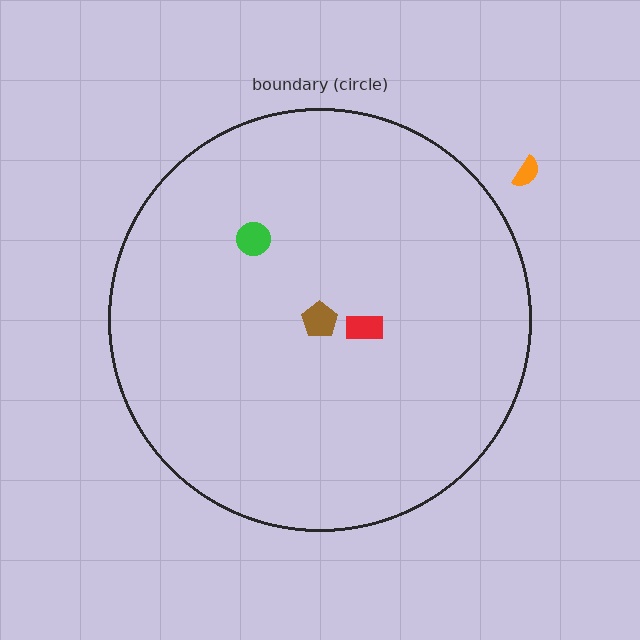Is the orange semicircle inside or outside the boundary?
Outside.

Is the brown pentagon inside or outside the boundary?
Inside.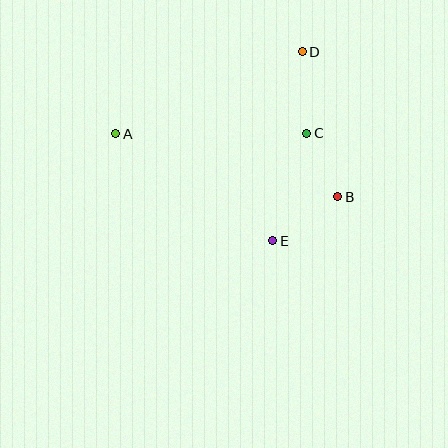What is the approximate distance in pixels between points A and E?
The distance between A and E is approximately 190 pixels.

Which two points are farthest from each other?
Points A and B are farthest from each other.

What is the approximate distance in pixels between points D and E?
The distance between D and E is approximately 191 pixels.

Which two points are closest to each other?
Points B and C are closest to each other.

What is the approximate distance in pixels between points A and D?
The distance between A and D is approximately 204 pixels.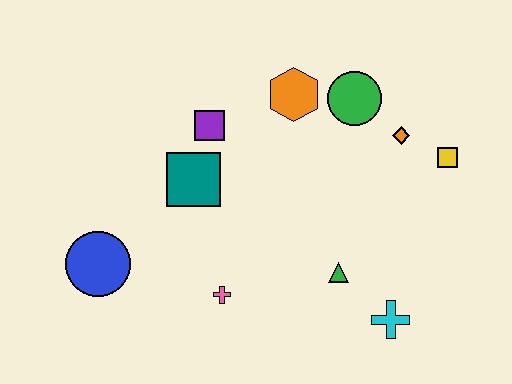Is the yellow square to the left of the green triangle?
No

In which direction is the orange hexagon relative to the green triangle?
The orange hexagon is above the green triangle.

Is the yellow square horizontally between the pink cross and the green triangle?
No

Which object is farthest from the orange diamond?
The blue circle is farthest from the orange diamond.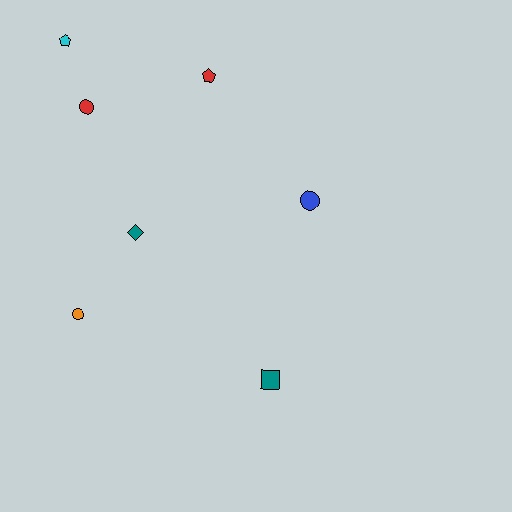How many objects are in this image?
There are 7 objects.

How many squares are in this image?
There is 1 square.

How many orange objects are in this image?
There is 1 orange object.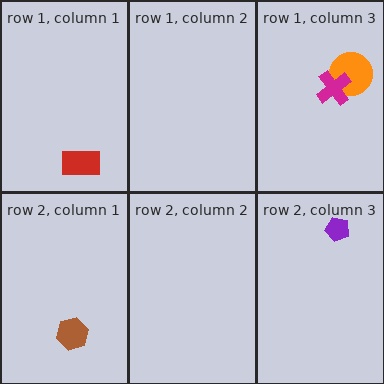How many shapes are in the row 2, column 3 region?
1.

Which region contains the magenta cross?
The row 1, column 3 region.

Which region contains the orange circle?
The row 1, column 3 region.